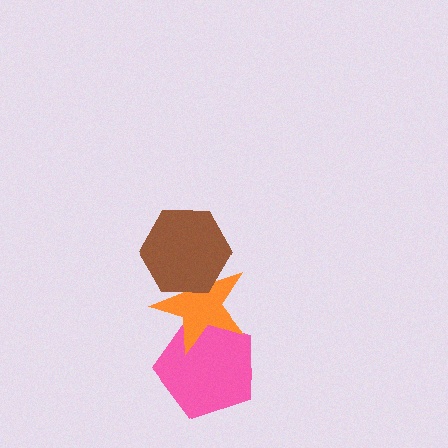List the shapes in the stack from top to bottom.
From top to bottom: the brown hexagon, the orange star, the pink pentagon.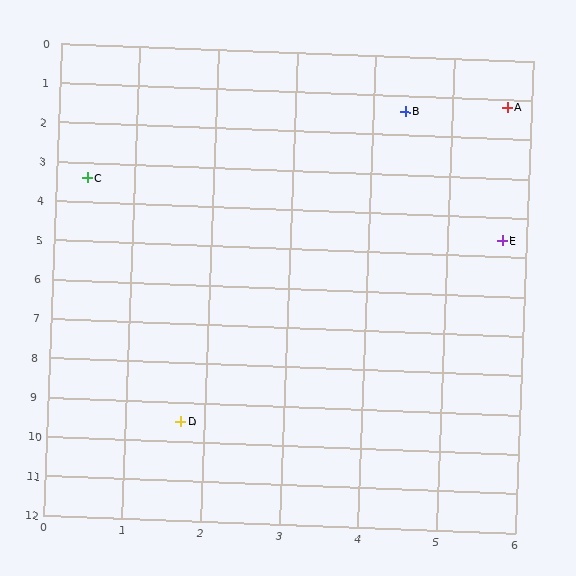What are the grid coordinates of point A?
Point A is at approximately (5.7, 1.2).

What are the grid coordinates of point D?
Point D is at approximately (1.7, 9.5).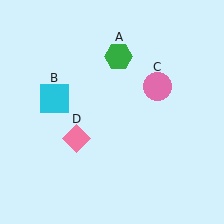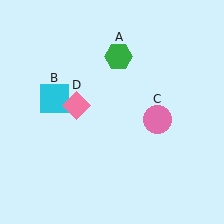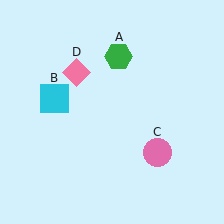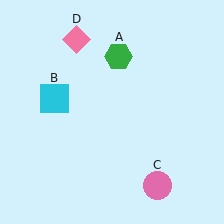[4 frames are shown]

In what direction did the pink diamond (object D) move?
The pink diamond (object D) moved up.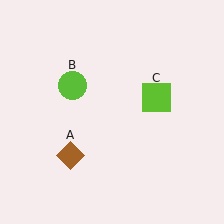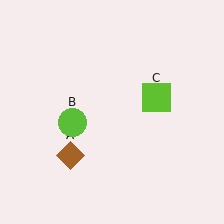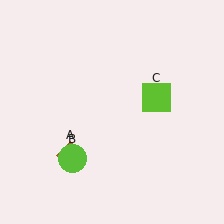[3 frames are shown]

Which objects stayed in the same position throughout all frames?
Brown diamond (object A) and lime square (object C) remained stationary.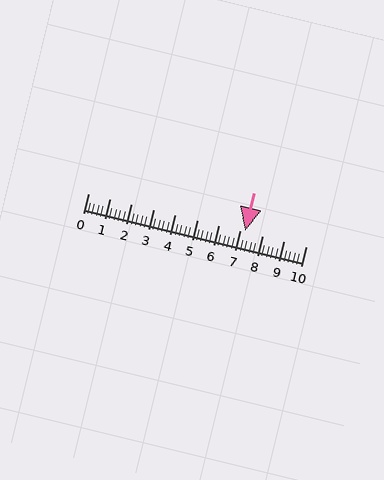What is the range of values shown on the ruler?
The ruler shows values from 0 to 10.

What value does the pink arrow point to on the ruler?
The pink arrow points to approximately 7.2.